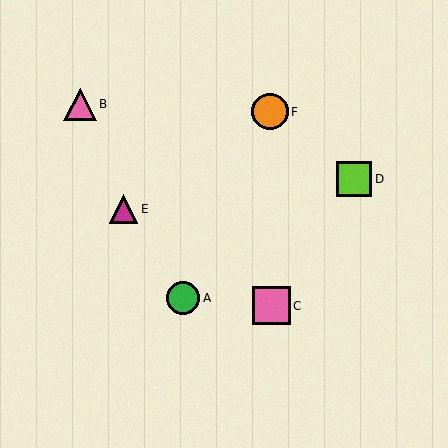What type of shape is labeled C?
Shape C is a pink square.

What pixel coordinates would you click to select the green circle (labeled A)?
Click at (183, 298) to select the green circle A.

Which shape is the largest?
The pink square (labeled C) is the largest.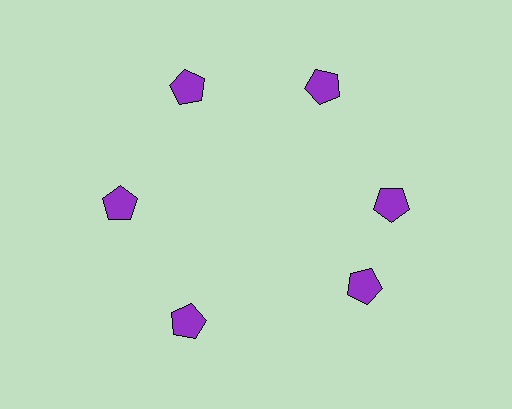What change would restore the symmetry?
The symmetry would be restored by rotating it back into even spacing with its neighbors so that all 6 pentagons sit at equal angles and equal distance from the center.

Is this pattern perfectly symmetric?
No. The 6 purple pentagons are arranged in a ring, but one element near the 5 o'clock position is rotated out of alignment along the ring, breaking the 6-fold rotational symmetry.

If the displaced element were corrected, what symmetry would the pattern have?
It would have 6-fold rotational symmetry — the pattern would map onto itself every 60 degrees.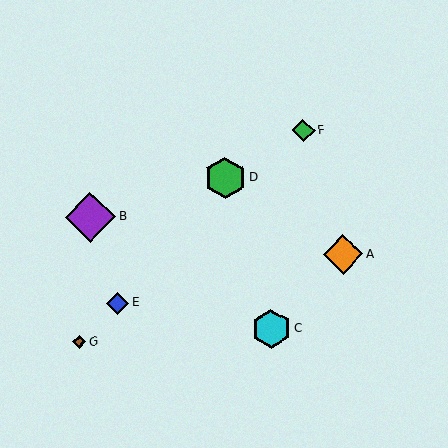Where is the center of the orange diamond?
The center of the orange diamond is at (343, 254).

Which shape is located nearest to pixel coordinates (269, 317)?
The cyan hexagon (labeled C) at (272, 329) is nearest to that location.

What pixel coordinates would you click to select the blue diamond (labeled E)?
Click at (118, 303) to select the blue diamond E.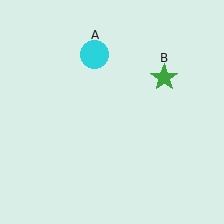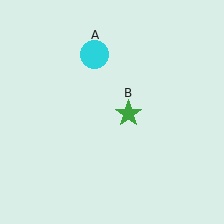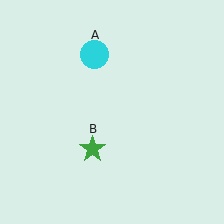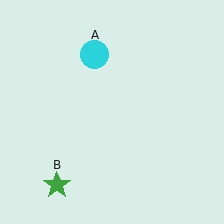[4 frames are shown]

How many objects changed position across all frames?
1 object changed position: green star (object B).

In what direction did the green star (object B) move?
The green star (object B) moved down and to the left.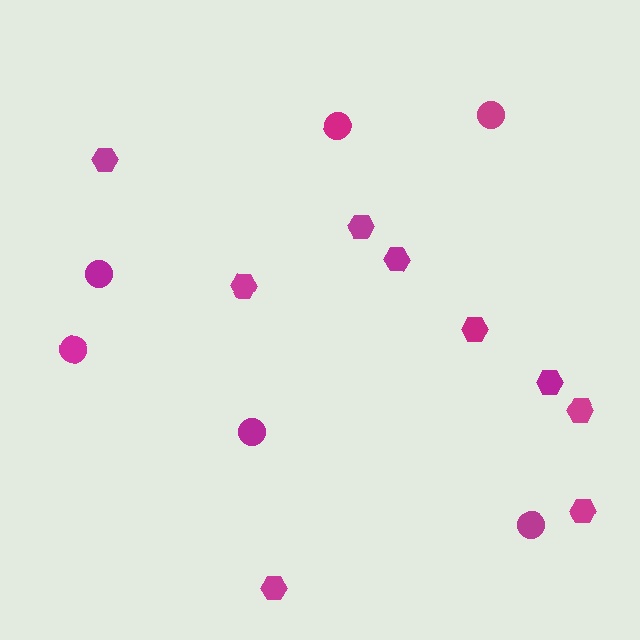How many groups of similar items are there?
There are 2 groups: one group of circles (6) and one group of hexagons (9).